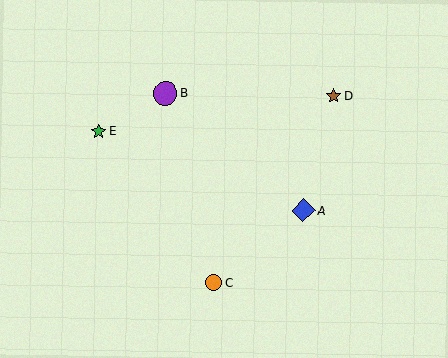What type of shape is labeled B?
Shape B is a purple circle.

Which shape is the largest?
The purple circle (labeled B) is the largest.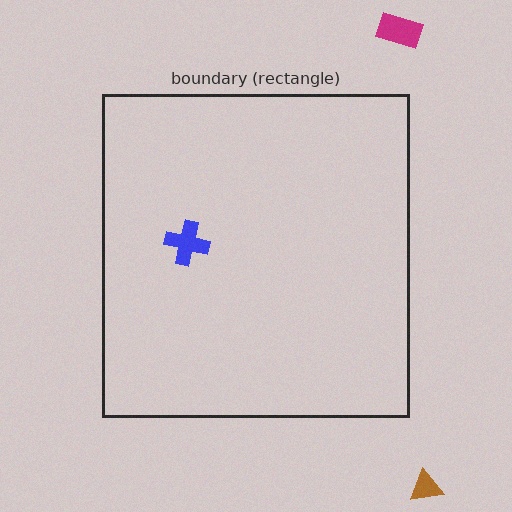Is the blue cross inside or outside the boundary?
Inside.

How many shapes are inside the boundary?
1 inside, 2 outside.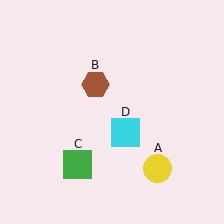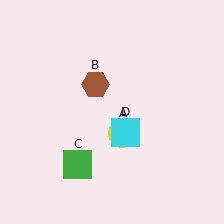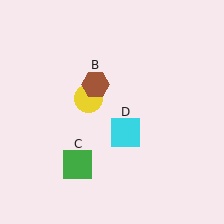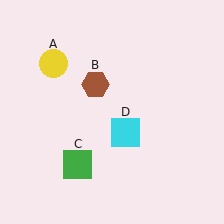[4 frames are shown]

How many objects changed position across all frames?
1 object changed position: yellow circle (object A).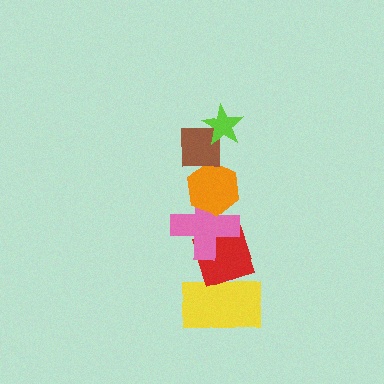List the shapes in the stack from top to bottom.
From top to bottom: the lime star, the brown square, the orange hexagon, the pink cross, the red diamond, the yellow rectangle.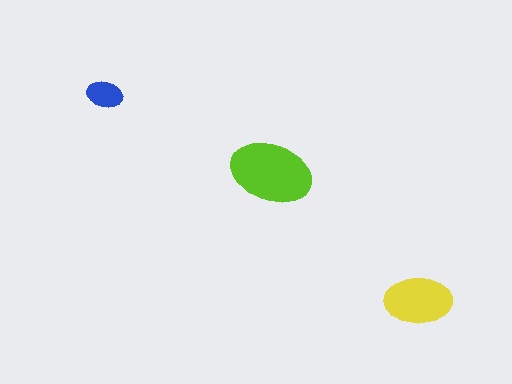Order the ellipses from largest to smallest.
the lime one, the yellow one, the blue one.